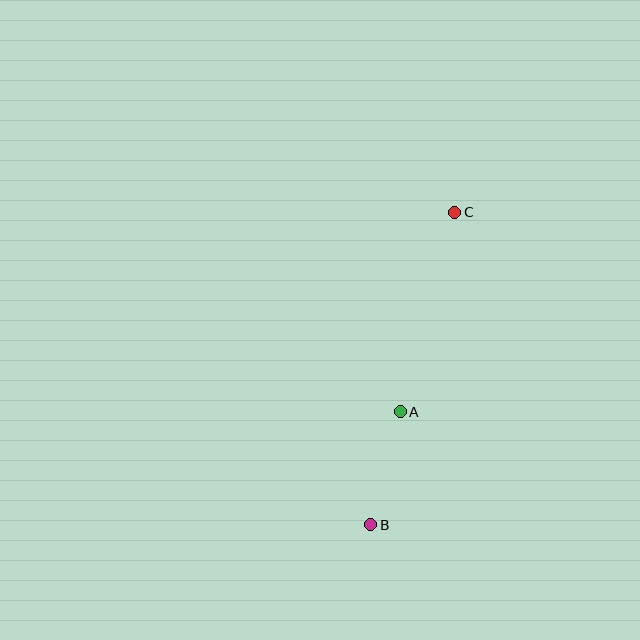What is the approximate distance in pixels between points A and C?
The distance between A and C is approximately 207 pixels.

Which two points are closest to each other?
Points A and B are closest to each other.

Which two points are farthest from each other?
Points B and C are farthest from each other.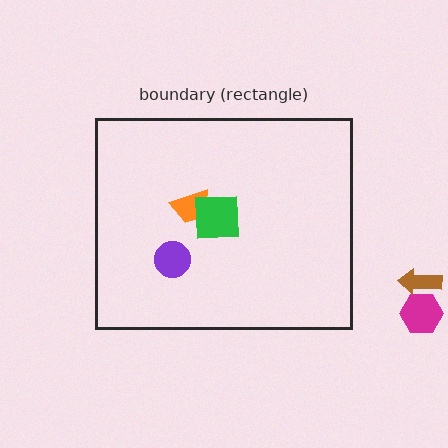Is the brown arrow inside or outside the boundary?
Outside.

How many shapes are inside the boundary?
3 inside, 2 outside.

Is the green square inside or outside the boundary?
Inside.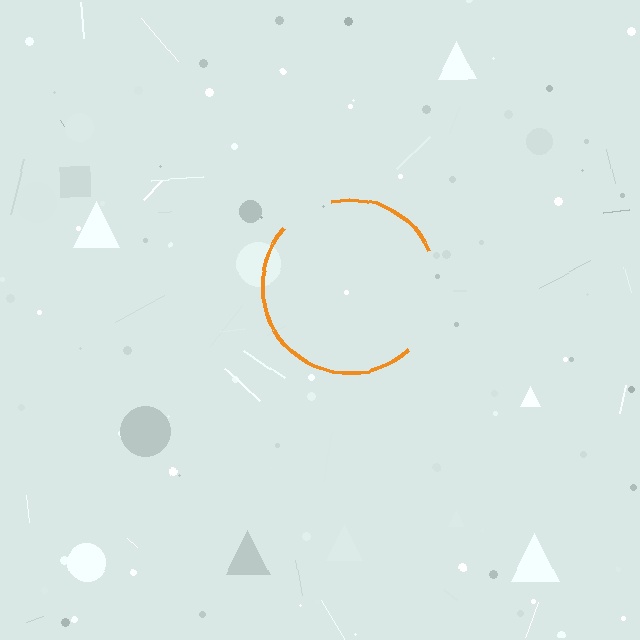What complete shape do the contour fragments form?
The contour fragments form a circle.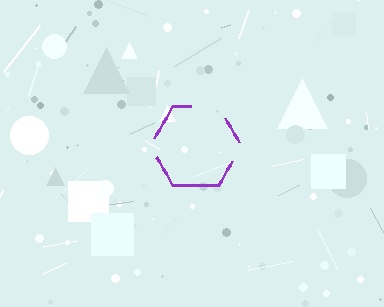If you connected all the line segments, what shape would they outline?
They would outline a hexagon.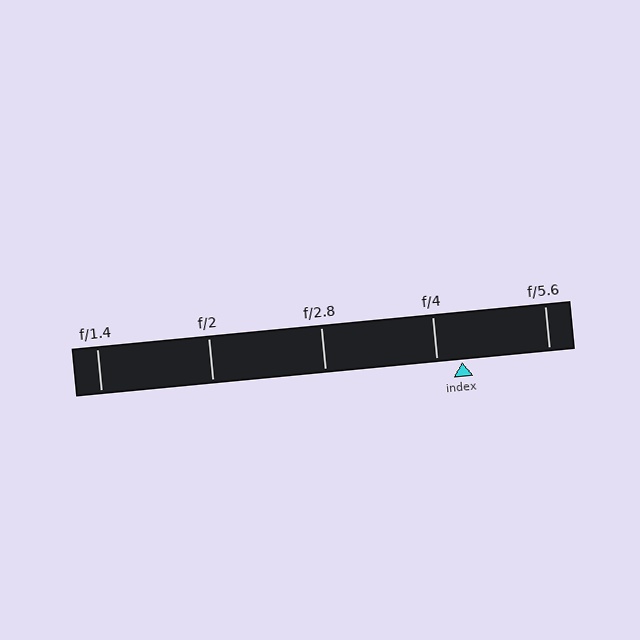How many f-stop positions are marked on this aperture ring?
There are 5 f-stop positions marked.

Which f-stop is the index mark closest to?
The index mark is closest to f/4.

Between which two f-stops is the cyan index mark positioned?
The index mark is between f/4 and f/5.6.